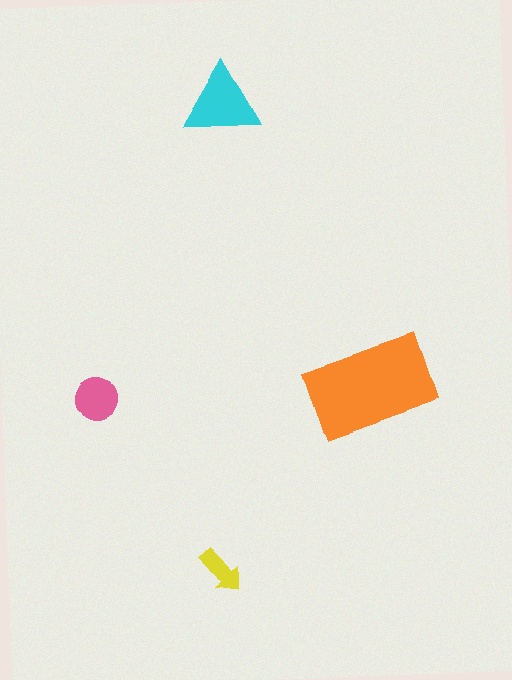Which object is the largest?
The orange rectangle.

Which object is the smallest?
The yellow arrow.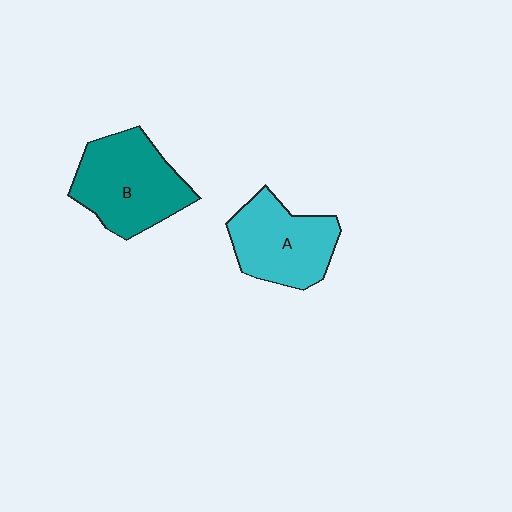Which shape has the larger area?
Shape B (teal).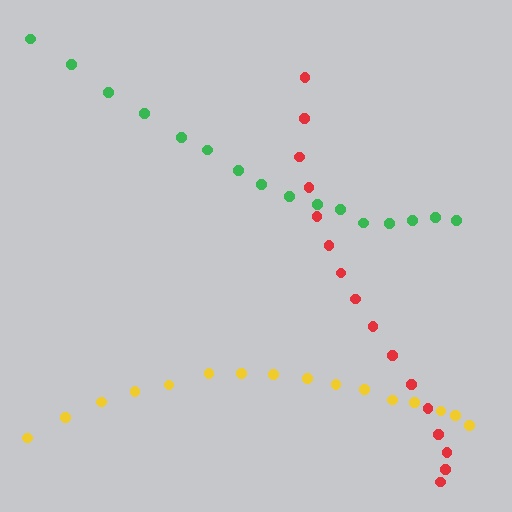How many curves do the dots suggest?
There are 3 distinct paths.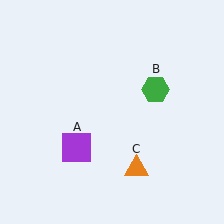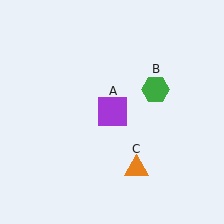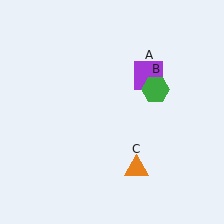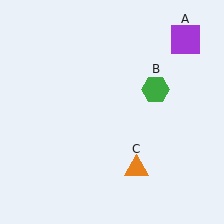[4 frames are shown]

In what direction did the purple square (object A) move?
The purple square (object A) moved up and to the right.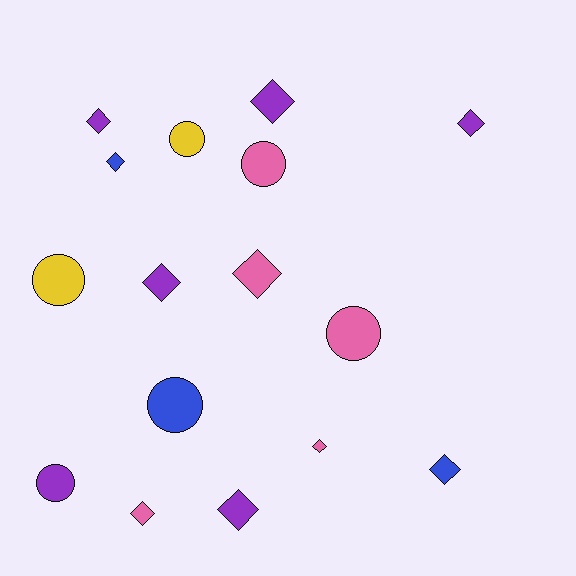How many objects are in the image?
There are 16 objects.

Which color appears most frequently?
Purple, with 6 objects.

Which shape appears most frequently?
Diamond, with 10 objects.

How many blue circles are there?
There is 1 blue circle.